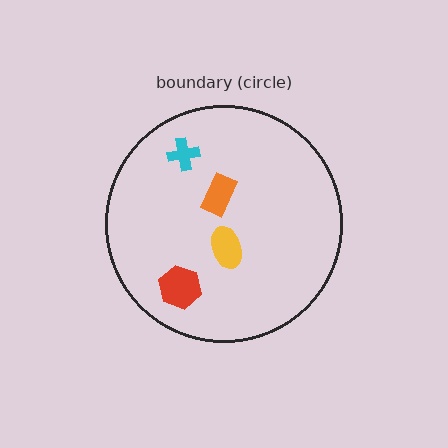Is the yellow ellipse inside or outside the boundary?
Inside.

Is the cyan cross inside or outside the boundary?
Inside.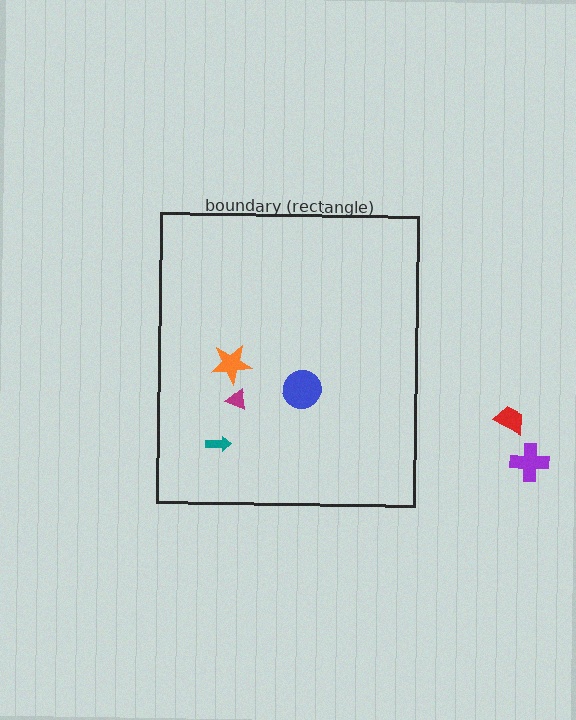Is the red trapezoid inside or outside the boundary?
Outside.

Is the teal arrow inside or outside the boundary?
Inside.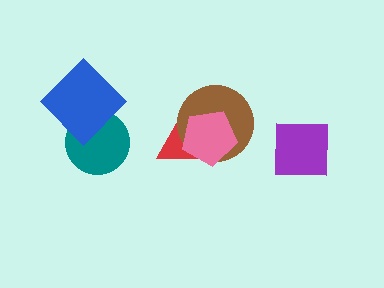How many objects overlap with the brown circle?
2 objects overlap with the brown circle.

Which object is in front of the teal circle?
The blue diamond is in front of the teal circle.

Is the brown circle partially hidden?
Yes, it is partially covered by another shape.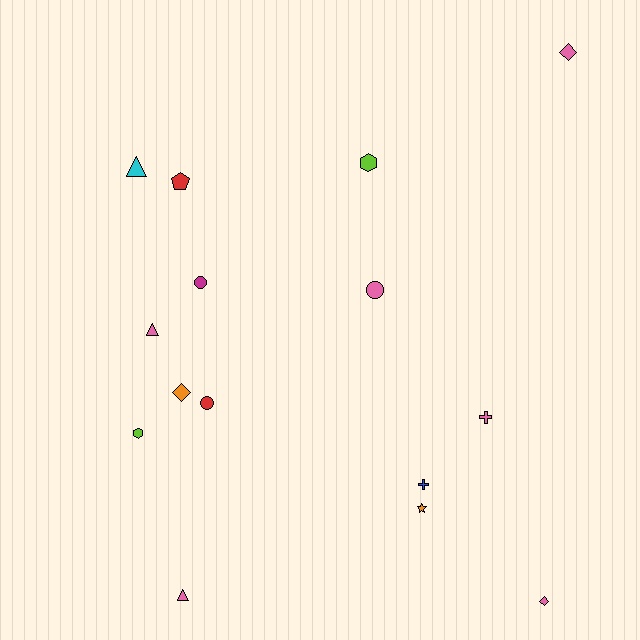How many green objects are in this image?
There are no green objects.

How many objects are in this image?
There are 15 objects.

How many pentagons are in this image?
There is 1 pentagon.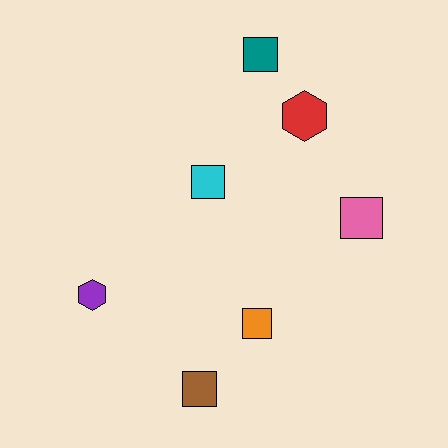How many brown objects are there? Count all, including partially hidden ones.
There is 1 brown object.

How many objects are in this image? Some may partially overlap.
There are 7 objects.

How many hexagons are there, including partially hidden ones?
There are 2 hexagons.